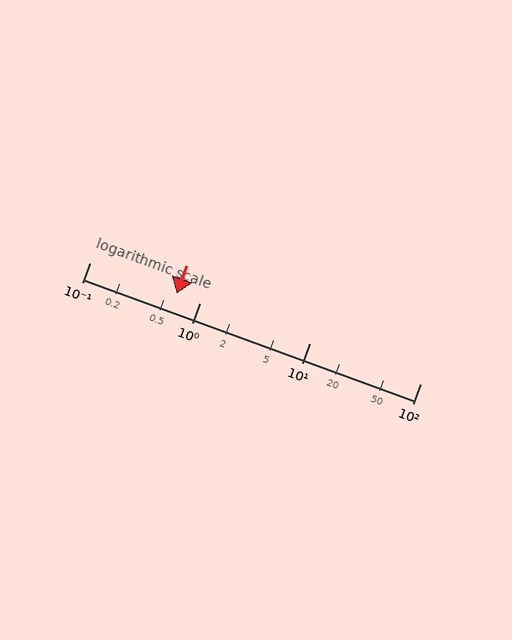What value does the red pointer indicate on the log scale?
The pointer indicates approximately 0.61.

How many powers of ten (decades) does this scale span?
The scale spans 3 decades, from 0.1 to 100.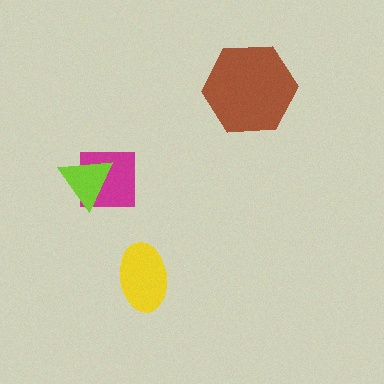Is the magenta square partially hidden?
Yes, it is partially covered by another shape.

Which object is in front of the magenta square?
The lime triangle is in front of the magenta square.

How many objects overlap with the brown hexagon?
0 objects overlap with the brown hexagon.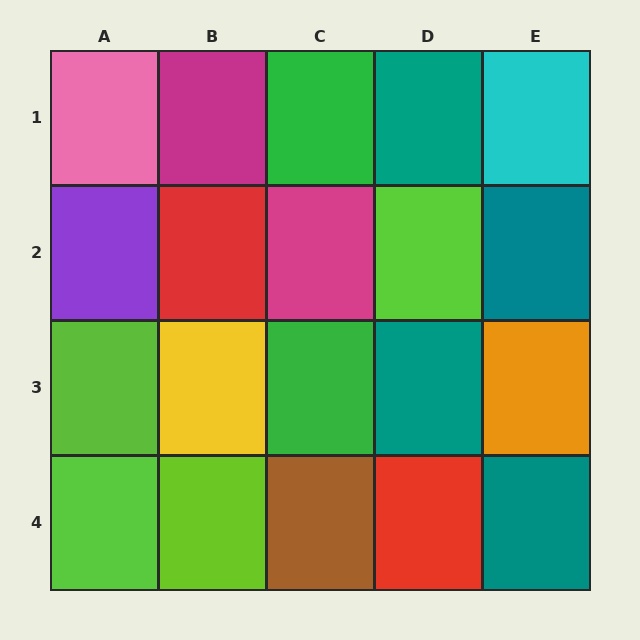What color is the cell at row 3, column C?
Green.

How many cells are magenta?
2 cells are magenta.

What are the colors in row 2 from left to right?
Purple, red, magenta, lime, teal.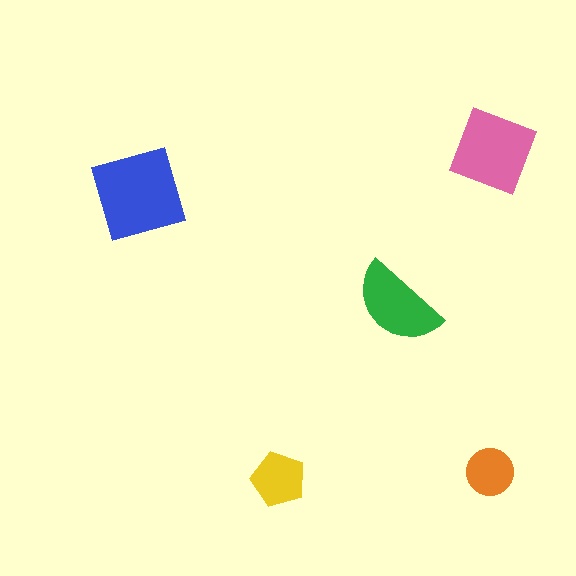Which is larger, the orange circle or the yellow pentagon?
The yellow pentagon.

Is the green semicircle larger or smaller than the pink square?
Smaller.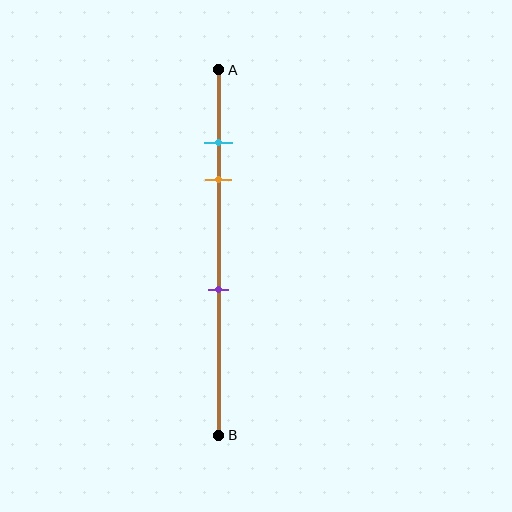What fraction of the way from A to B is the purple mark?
The purple mark is approximately 60% (0.6) of the way from A to B.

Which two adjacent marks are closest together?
The cyan and orange marks are the closest adjacent pair.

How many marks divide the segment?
There are 3 marks dividing the segment.